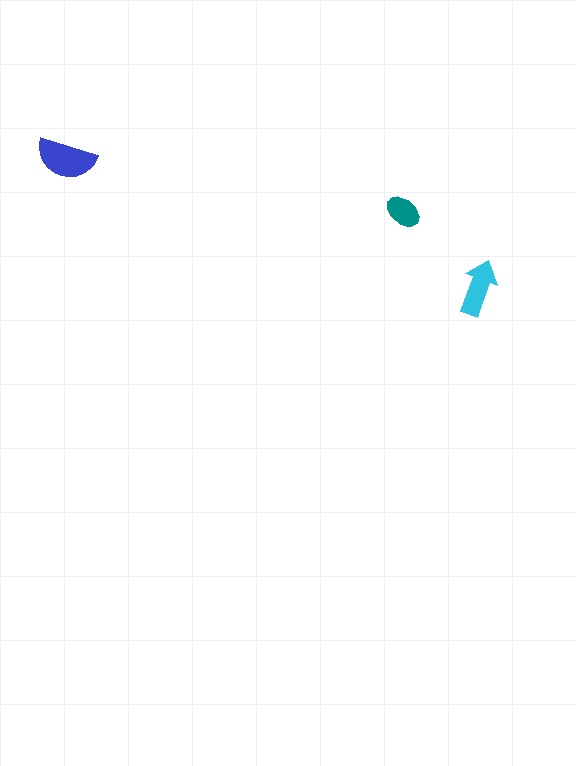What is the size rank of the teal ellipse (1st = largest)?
3rd.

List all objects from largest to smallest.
The blue semicircle, the cyan arrow, the teal ellipse.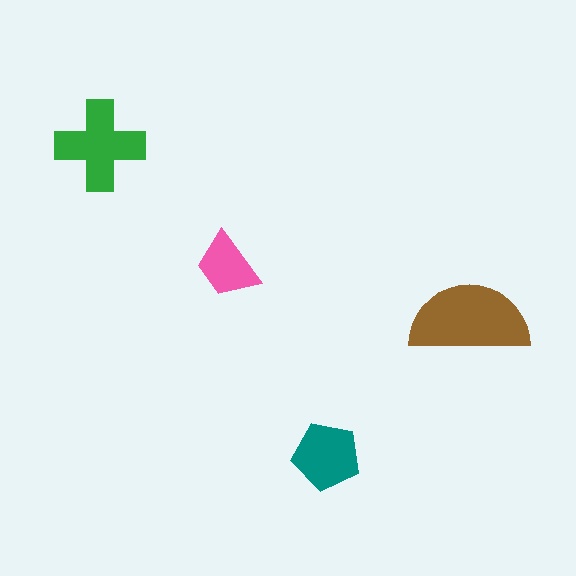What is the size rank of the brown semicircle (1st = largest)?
1st.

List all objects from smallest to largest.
The pink trapezoid, the teal pentagon, the green cross, the brown semicircle.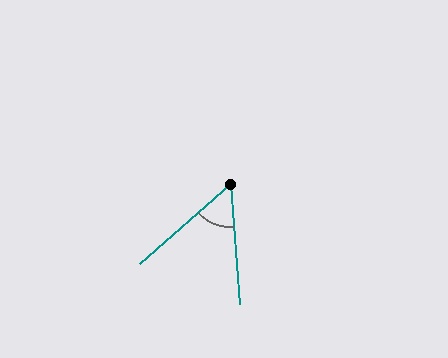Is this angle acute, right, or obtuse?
It is acute.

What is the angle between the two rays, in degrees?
Approximately 53 degrees.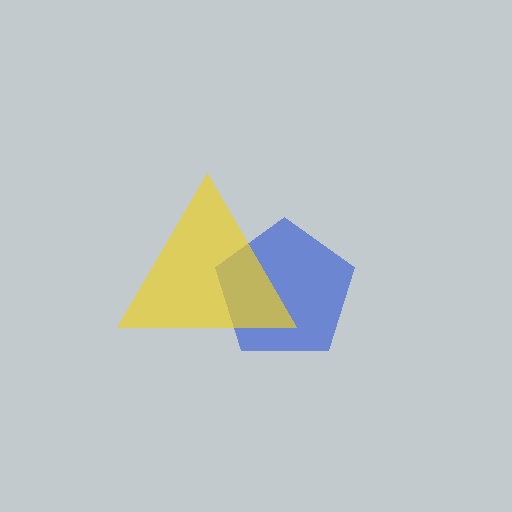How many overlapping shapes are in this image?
There are 2 overlapping shapes in the image.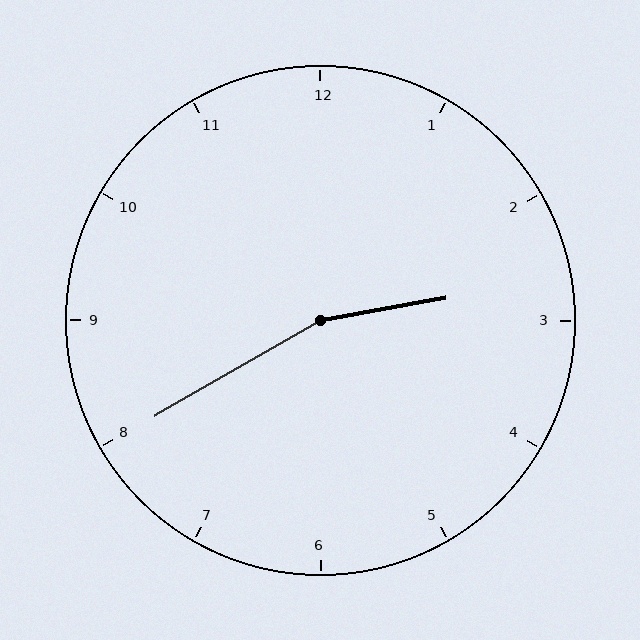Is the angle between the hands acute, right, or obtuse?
It is obtuse.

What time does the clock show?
2:40.